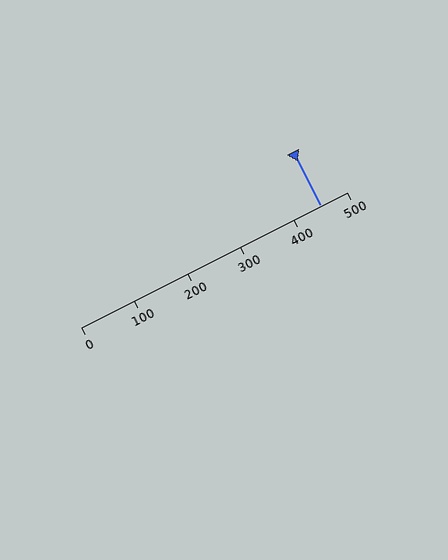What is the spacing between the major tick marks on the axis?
The major ticks are spaced 100 apart.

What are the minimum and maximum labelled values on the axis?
The axis runs from 0 to 500.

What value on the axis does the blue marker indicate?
The marker indicates approximately 450.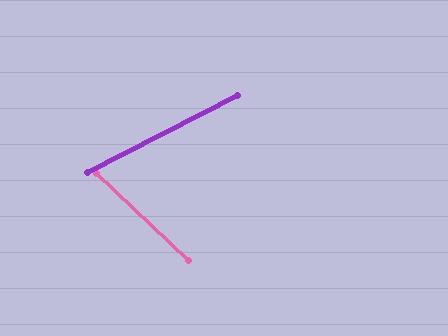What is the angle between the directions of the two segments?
Approximately 71 degrees.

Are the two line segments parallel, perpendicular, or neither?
Neither parallel nor perpendicular — they differ by about 71°.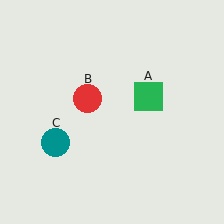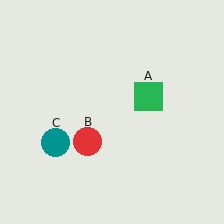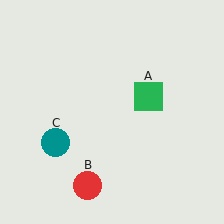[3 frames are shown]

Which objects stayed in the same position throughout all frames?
Green square (object A) and teal circle (object C) remained stationary.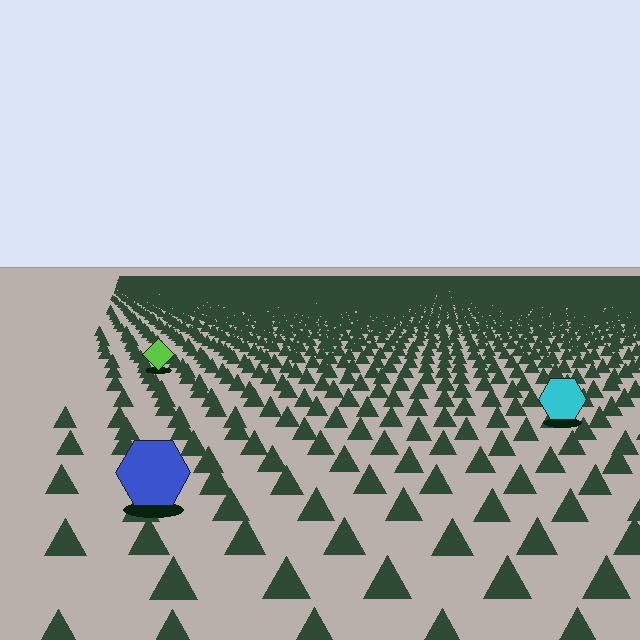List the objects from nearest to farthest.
From nearest to farthest: the blue hexagon, the cyan hexagon, the lime diamond.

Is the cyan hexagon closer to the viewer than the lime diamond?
Yes. The cyan hexagon is closer — you can tell from the texture gradient: the ground texture is coarser near it.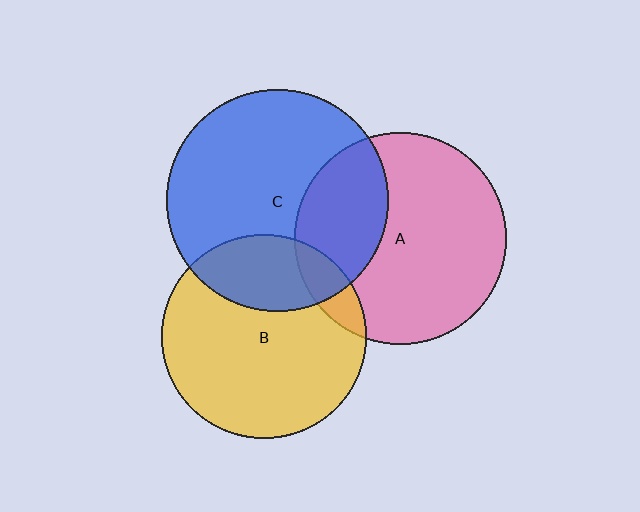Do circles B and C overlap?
Yes.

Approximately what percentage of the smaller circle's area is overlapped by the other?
Approximately 25%.